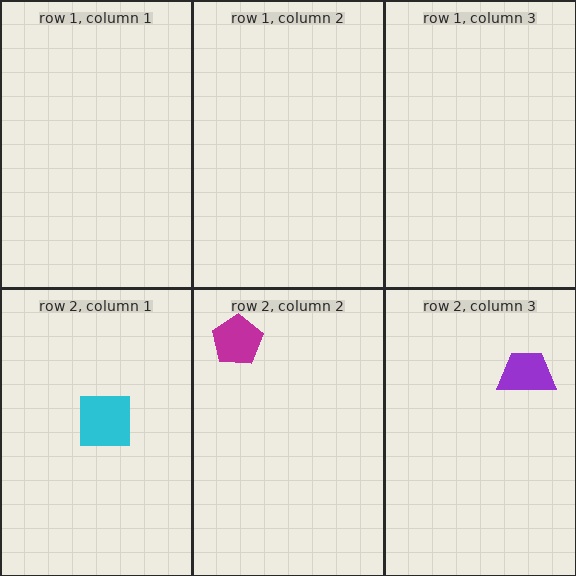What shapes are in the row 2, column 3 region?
The purple trapezoid.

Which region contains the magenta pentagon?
The row 2, column 2 region.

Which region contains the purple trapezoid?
The row 2, column 3 region.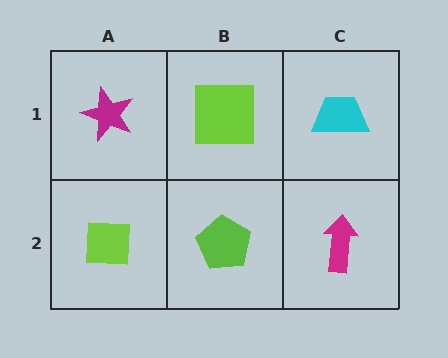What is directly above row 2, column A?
A magenta star.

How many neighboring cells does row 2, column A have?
2.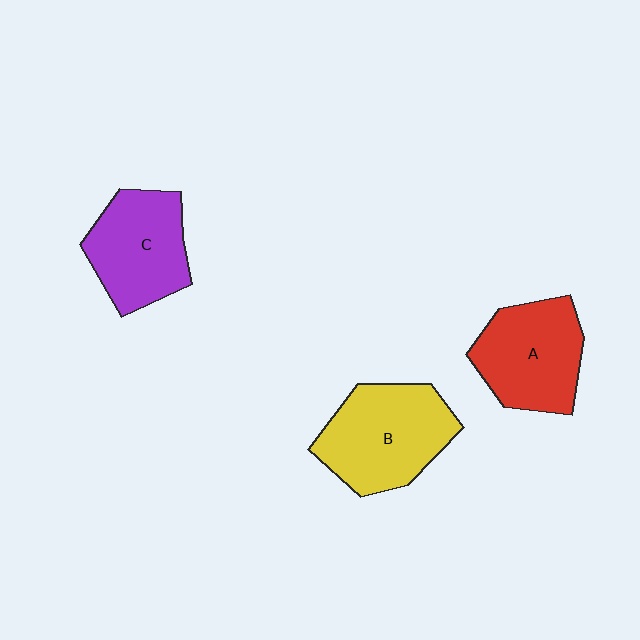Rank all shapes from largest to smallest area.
From largest to smallest: B (yellow), A (red), C (purple).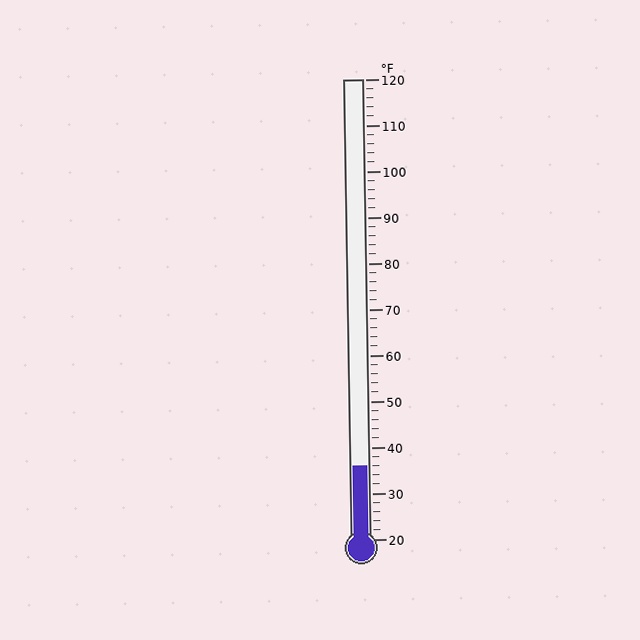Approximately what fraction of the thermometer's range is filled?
The thermometer is filled to approximately 15% of its range.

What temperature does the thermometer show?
The thermometer shows approximately 36°F.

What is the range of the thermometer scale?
The thermometer scale ranges from 20°F to 120°F.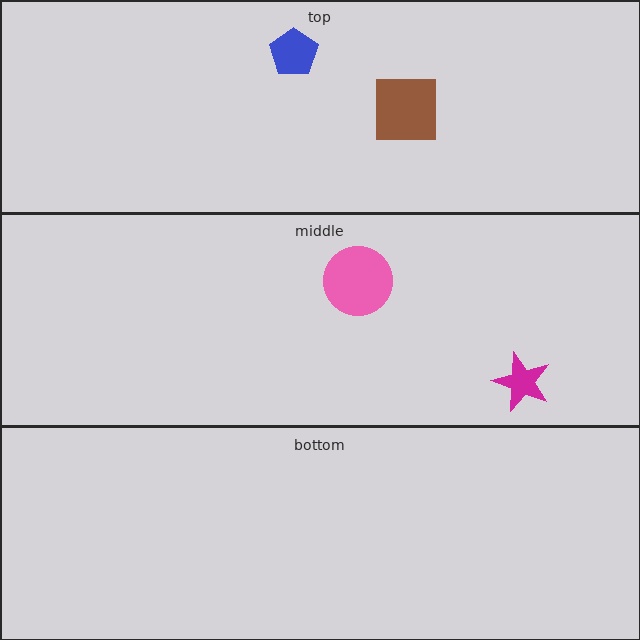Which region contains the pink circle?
The middle region.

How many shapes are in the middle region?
2.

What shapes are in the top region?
The blue pentagon, the brown square.